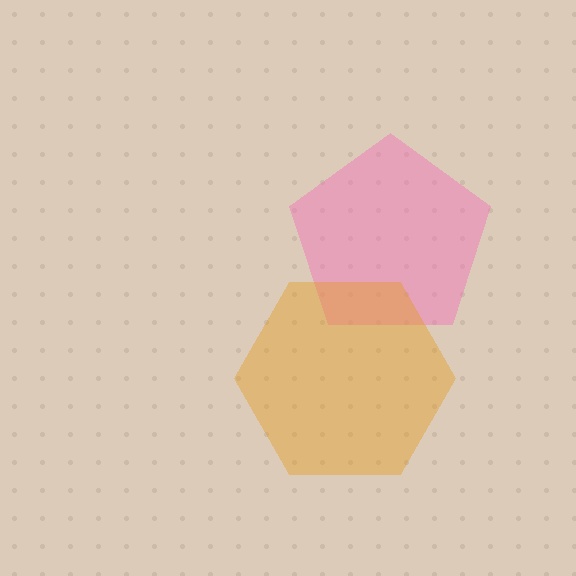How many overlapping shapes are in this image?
There are 2 overlapping shapes in the image.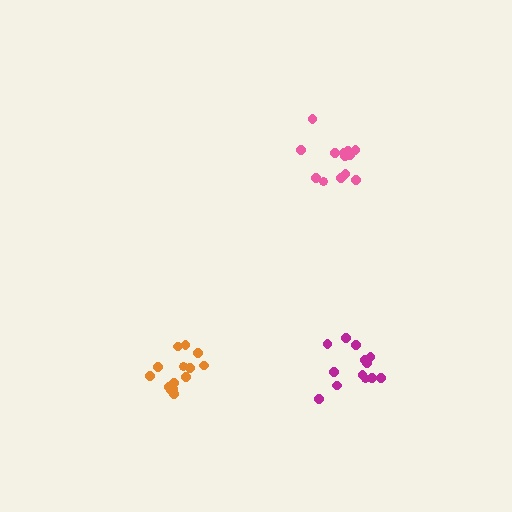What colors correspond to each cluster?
The clusters are colored: orange, pink, magenta.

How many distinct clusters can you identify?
There are 3 distinct clusters.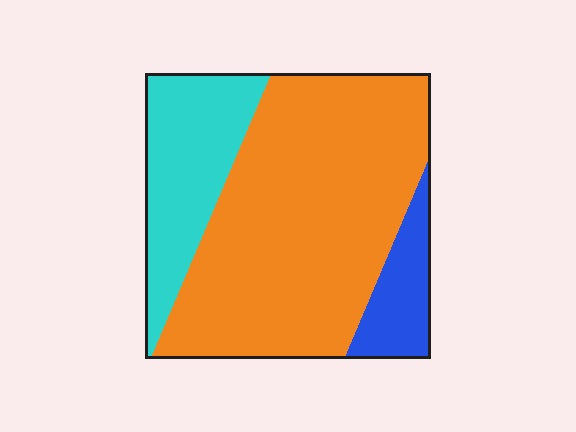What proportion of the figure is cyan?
Cyan takes up less than a quarter of the figure.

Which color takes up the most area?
Orange, at roughly 65%.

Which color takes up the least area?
Blue, at roughly 10%.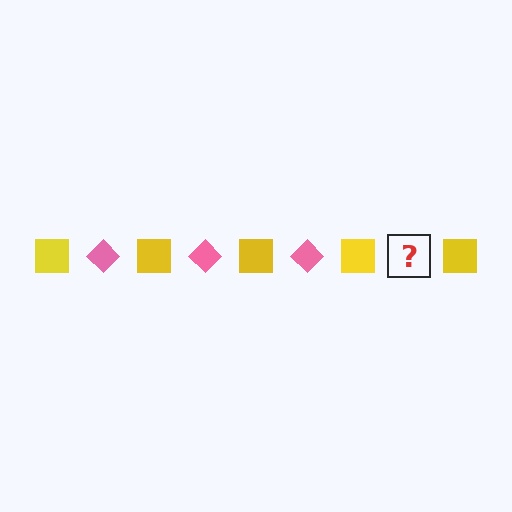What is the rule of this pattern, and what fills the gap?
The rule is that the pattern alternates between yellow square and pink diamond. The gap should be filled with a pink diamond.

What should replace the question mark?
The question mark should be replaced with a pink diamond.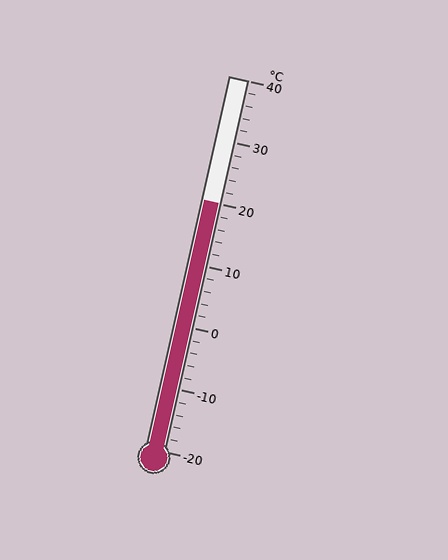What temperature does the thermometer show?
The thermometer shows approximately 20°C.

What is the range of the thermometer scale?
The thermometer scale ranges from -20°C to 40°C.